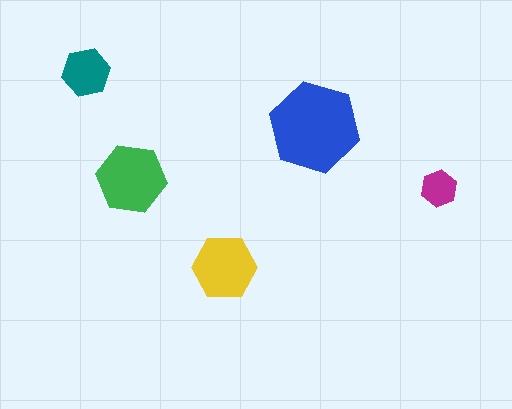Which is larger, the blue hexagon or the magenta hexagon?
The blue one.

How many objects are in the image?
There are 5 objects in the image.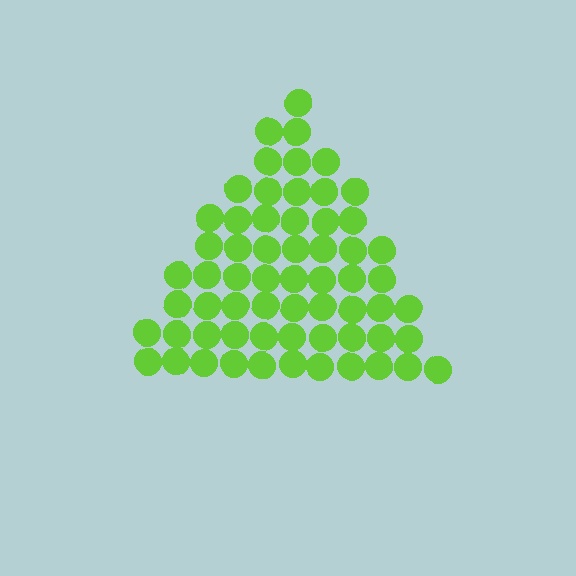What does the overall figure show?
The overall figure shows a triangle.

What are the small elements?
The small elements are circles.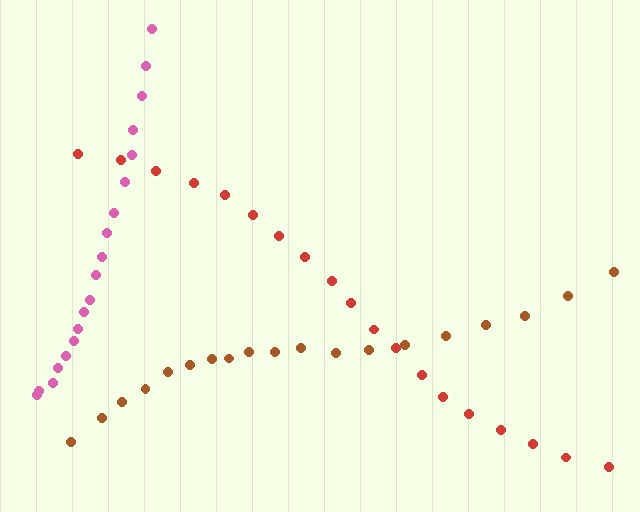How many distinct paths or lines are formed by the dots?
There are 3 distinct paths.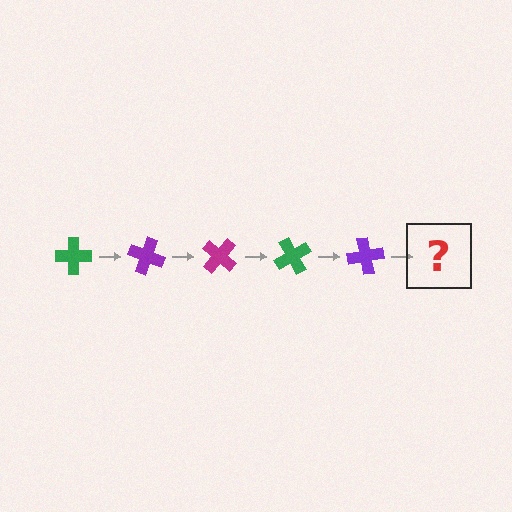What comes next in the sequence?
The next element should be a magenta cross, rotated 100 degrees from the start.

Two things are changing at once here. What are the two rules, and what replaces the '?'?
The two rules are that it rotates 20 degrees each step and the color cycles through green, purple, and magenta. The '?' should be a magenta cross, rotated 100 degrees from the start.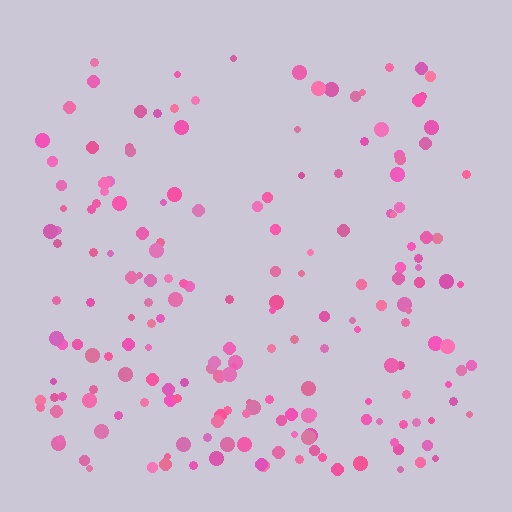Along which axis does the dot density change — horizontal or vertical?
Vertical.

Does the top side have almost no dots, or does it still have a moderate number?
Still a moderate number, just noticeably fewer than the bottom.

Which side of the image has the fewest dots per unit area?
The top.